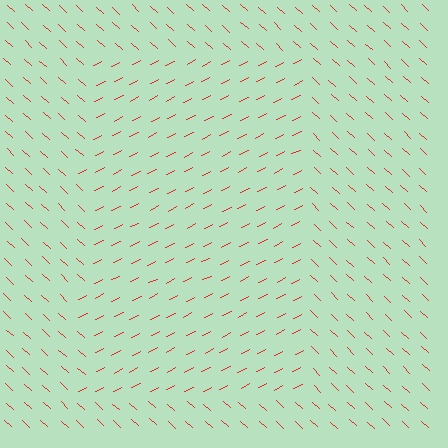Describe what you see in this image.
The image is filled with small red line segments. A rectangle region in the image has lines oriented differently from the surrounding lines, creating a visible texture boundary.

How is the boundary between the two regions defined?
The boundary is defined purely by a change in line orientation (approximately 69 degrees difference). All lines are the same color and thickness.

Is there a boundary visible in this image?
Yes, there is a texture boundary formed by a change in line orientation.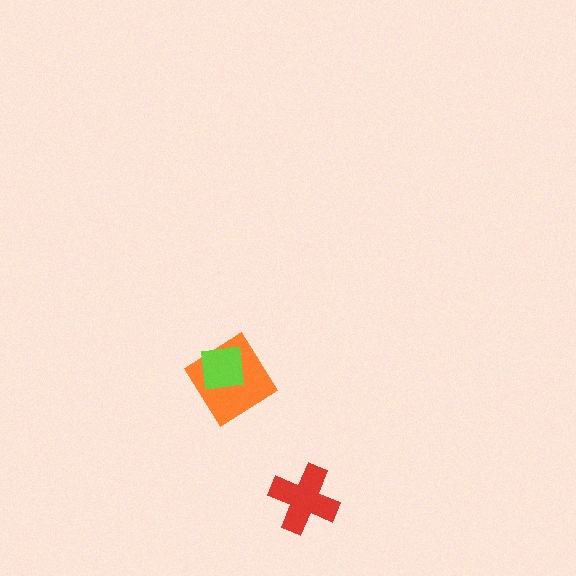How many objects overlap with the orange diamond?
1 object overlaps with the orange diamond.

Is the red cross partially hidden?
No, no other shape covers it.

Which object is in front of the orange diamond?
The lime square is in front of the orange diamond.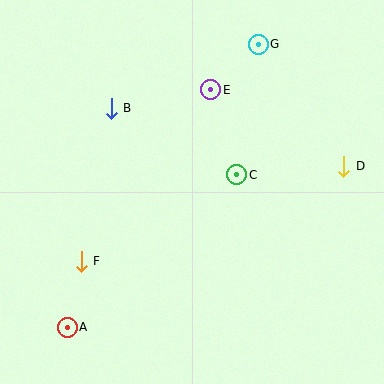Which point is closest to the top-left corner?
Point B is closest to the top-left corner.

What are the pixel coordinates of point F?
Point F is at (81, 261).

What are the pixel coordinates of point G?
Point G is at (258, 44).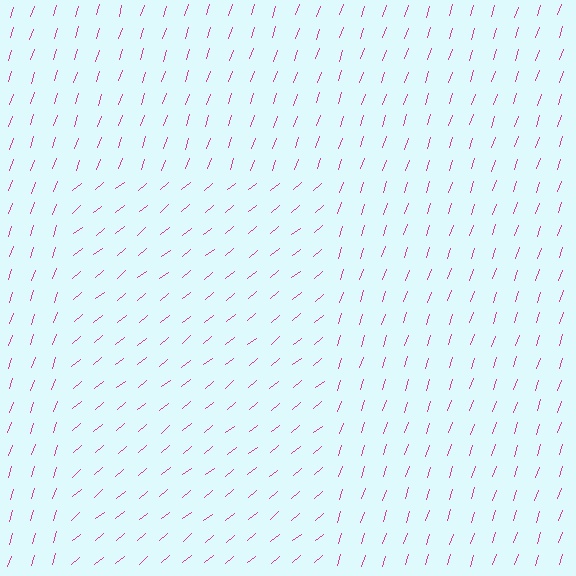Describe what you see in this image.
The image is filled with small magenta line segments. A rectangle region in the image has lines oriented differently from the surrounding lines, creating a visible texture boundary.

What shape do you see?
I see a rectangle.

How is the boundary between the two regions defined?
The boundary is defined purely by a change in line orientation (approximately 32 degrees difference). All lines are the same color and thickness.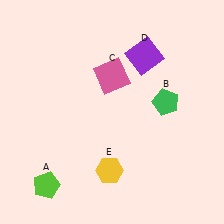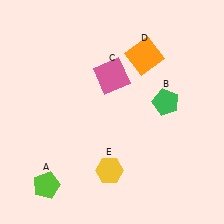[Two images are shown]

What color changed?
The square (D) changed from purple in Image 1 to orange in Image 2.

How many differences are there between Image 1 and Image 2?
There is 1 difference between the two images.